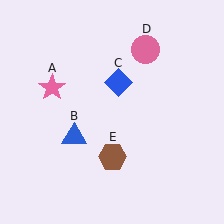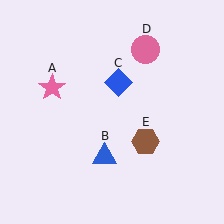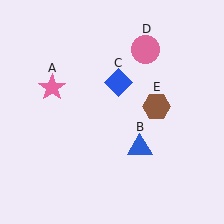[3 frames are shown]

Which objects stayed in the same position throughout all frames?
Pink star (object A) and blue diamond (object C) and pink circle (object D) remained stationary.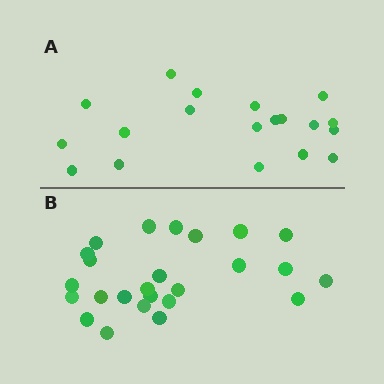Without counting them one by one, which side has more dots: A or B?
Region B (the bottom region) has more dots.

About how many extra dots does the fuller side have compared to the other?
Region B has about 6 more dots than region A.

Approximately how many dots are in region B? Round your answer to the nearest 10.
About 20 dots. (The exact count is 25, which rounds to 20.)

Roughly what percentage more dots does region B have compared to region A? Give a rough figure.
About 30% more.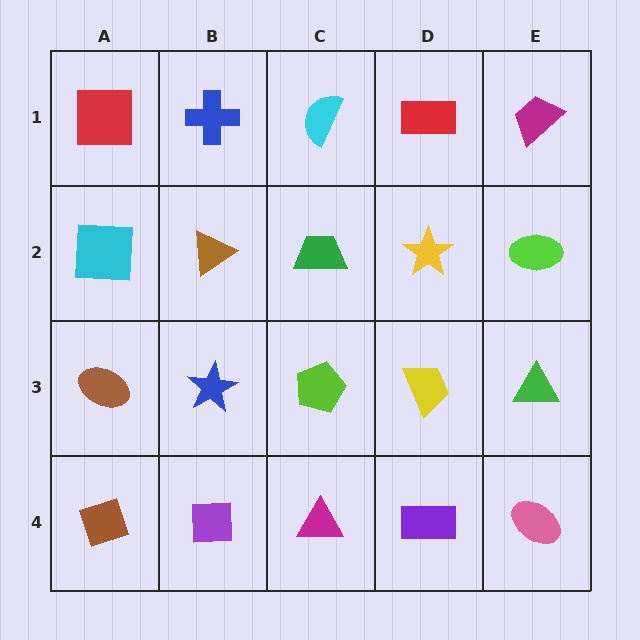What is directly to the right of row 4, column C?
A purple rectangle.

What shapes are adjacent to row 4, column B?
A blue star (row 3, column B), a brown diamond (row 4, column A), a magenta triangle (row 4, column C).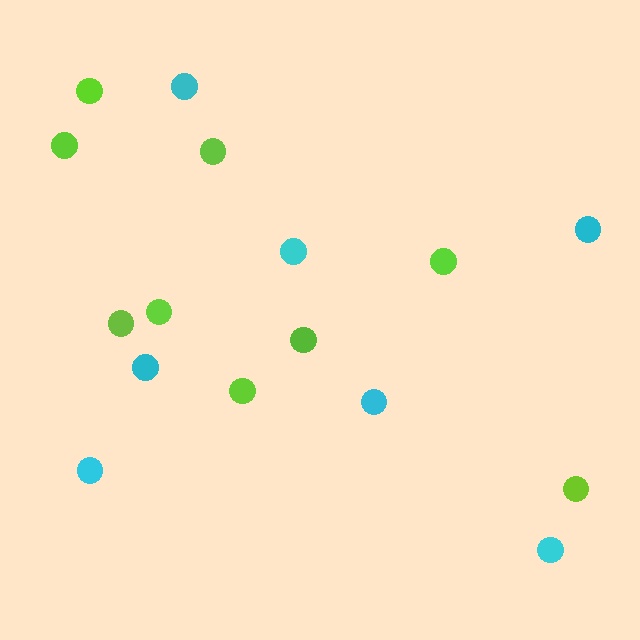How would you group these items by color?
There are 2 groups: one group of cyan circles (7) and one group of lime circles (9).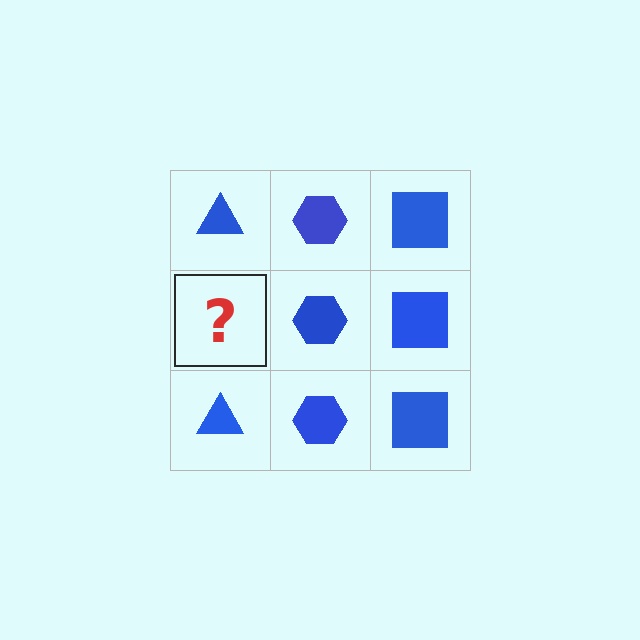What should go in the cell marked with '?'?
The missing cell should contain a blue triangle.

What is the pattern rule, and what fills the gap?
The rule is that each column has a consistent shape. The gap should be filled with a blue triangle.